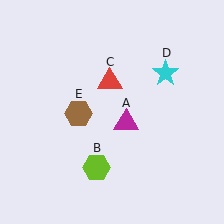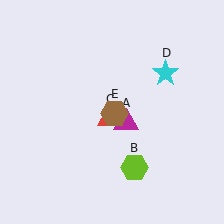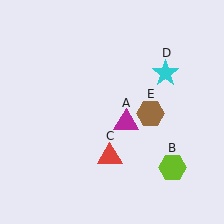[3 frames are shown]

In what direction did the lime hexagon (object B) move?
The lime hexagon (object B) moved right.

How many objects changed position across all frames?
3 objects changed position: lime hexagon (object B), red triangle (object C), brown hexagon (object E).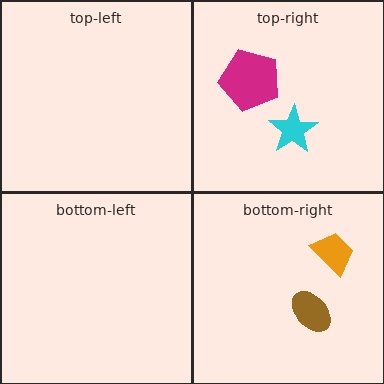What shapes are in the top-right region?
The cyan star, the magenta pentagon.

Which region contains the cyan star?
The top-right region.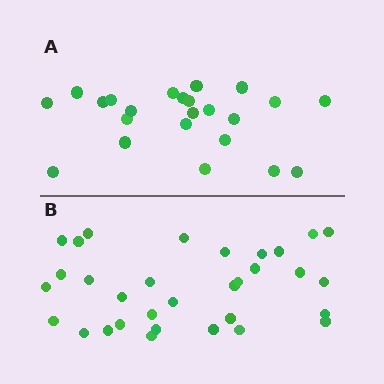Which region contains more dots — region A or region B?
Region B (the bottom region) has more dots.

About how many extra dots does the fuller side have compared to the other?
Region B has roughly 8 or so more dots than region A.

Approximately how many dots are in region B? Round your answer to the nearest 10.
About 30 dots. (The exact count is 32, which rounds to 30.)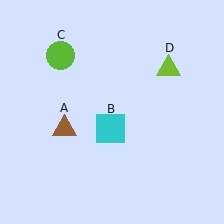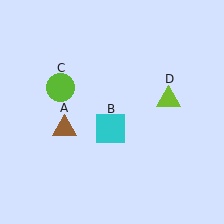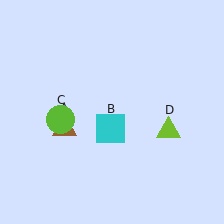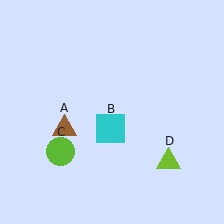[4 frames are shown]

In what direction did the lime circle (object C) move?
The lime circle (object C) moved down.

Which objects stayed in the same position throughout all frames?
Brown triangle (object A) and cyan square (object B) remained stationary.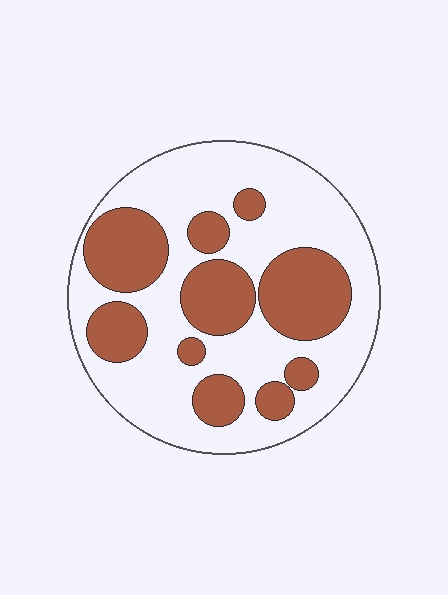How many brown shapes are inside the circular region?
10.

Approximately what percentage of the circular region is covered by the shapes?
Approximately 35%.